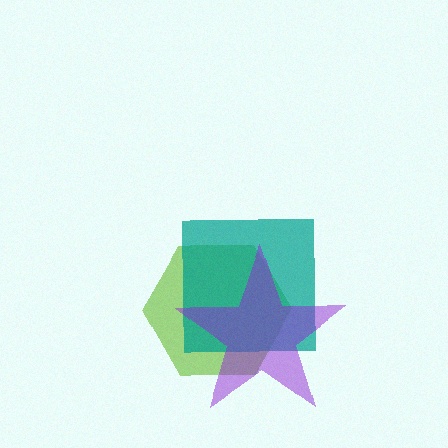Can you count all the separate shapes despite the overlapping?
Yes, there are 3 separate shapes.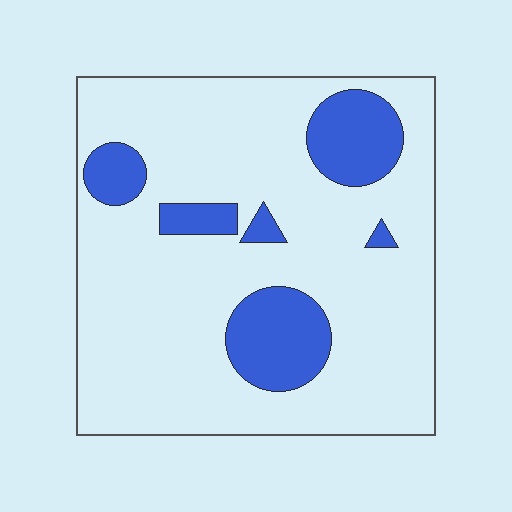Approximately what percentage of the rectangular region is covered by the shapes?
Approximately 20%.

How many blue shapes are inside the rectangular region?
6.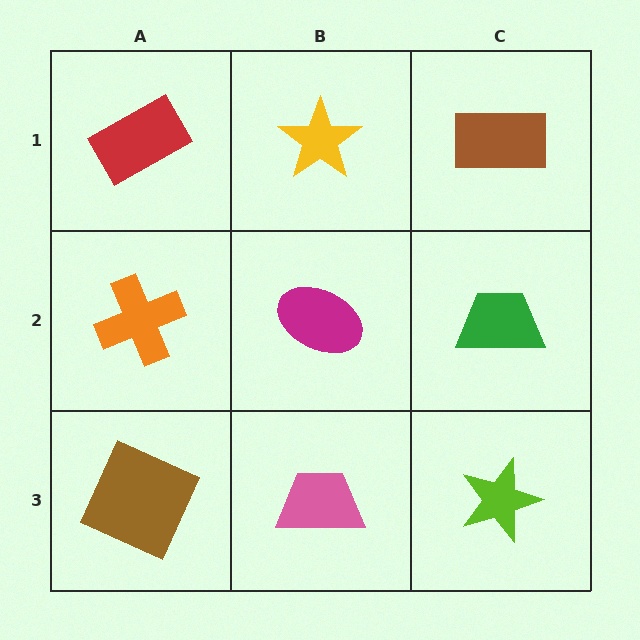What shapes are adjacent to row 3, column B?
A magenta ellipse (row 2, column B), a brown square (row 3, column A), a lime star (row 3, column C).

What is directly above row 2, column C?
A brown rectangle.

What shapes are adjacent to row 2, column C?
A brown rectangle (row 1, column C), a lime star (row 3, column C), a magenta ellipse (row 2, column B).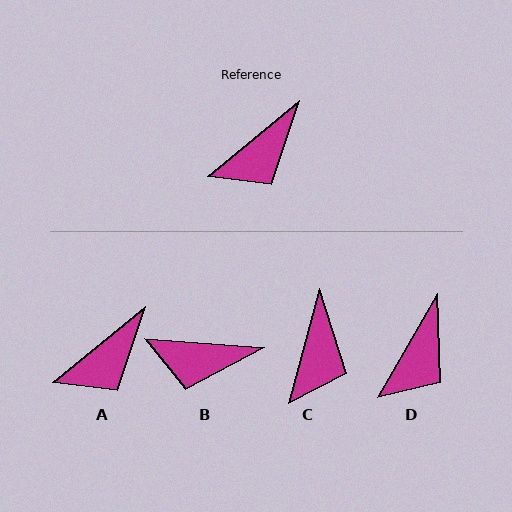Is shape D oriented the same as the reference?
No, it is off by about 21 degrees.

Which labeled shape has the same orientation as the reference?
A.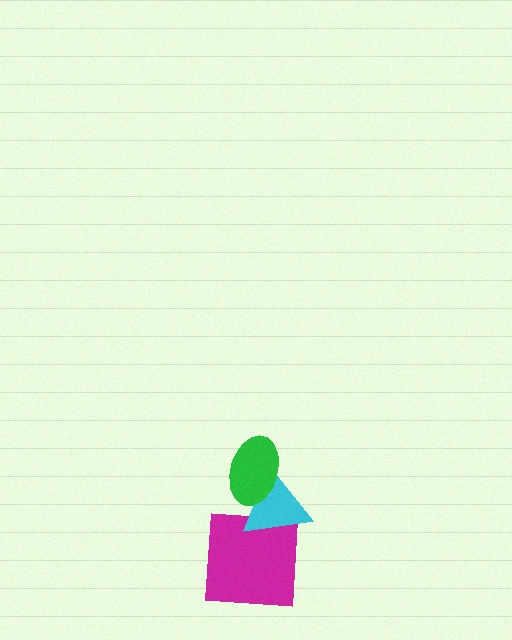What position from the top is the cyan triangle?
The cyan triangle is 2nd from the top.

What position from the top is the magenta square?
The magenta square is 3rd from the top.